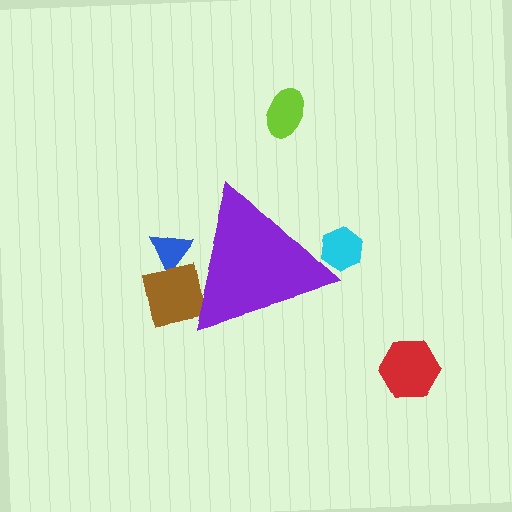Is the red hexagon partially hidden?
No, the red hexagon is fully visible.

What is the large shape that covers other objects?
A purple triangle.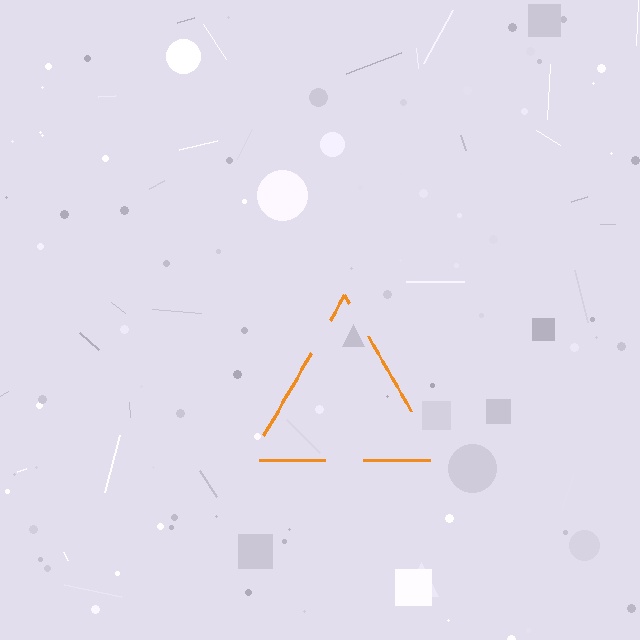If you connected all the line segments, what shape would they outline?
They would outline a triangle.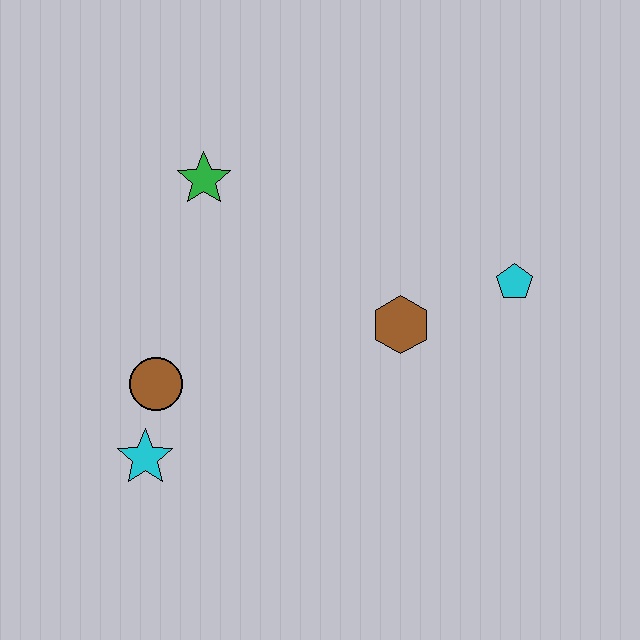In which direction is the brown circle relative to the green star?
The brown circle is below the green star.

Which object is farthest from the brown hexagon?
The cyan star is farthest from the brown hexagon.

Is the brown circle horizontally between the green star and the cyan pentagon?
No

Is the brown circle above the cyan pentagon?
No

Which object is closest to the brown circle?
The cyan star is closest to the brown circle.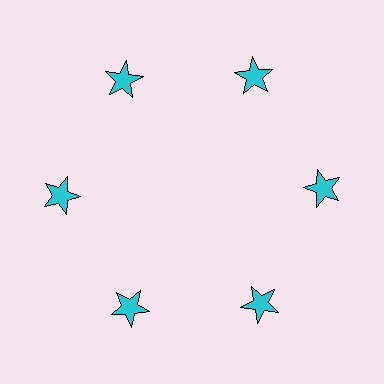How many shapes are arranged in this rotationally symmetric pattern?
There are 6 shapes, arranged in 6 groups of 1.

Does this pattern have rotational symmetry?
Yes, this pattern has 6-fold rotational symmetry. It looks the same after rotating 60 degrees around the center.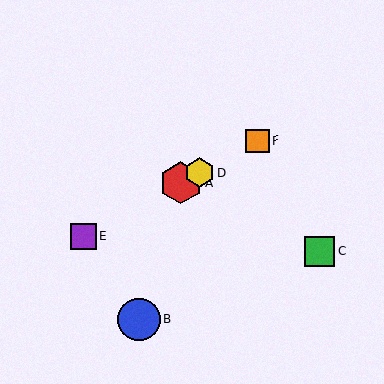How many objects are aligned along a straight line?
4 objects (A, D, E, F) are aligned along a straight line.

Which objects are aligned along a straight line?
Objects A, D, E, F are aligned along a straight line.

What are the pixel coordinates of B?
Object B is at (138, 320).